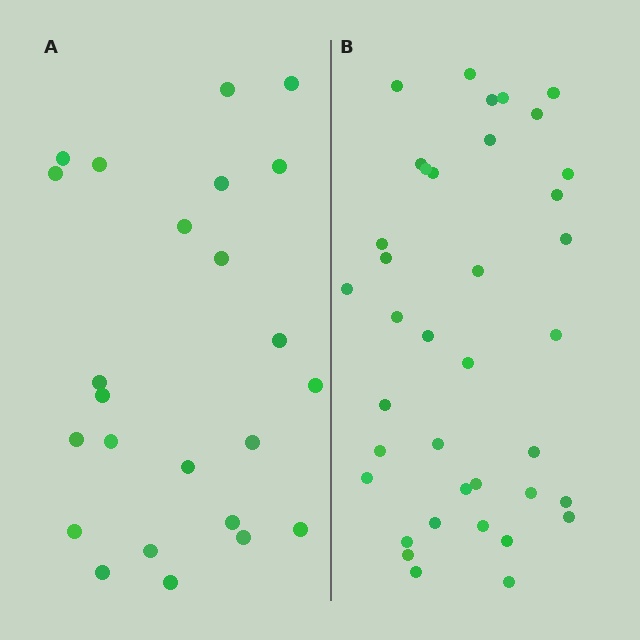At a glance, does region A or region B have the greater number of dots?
Region B (the right region) has more dots.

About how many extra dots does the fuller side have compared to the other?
Region B has approximately 15 more dots than region A.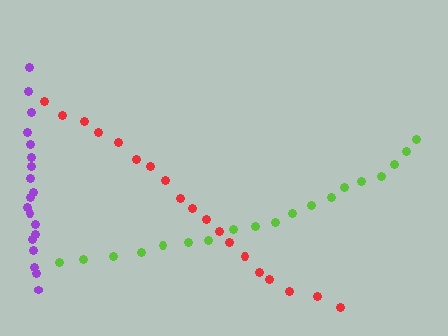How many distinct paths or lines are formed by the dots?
There are 3 distinct paths.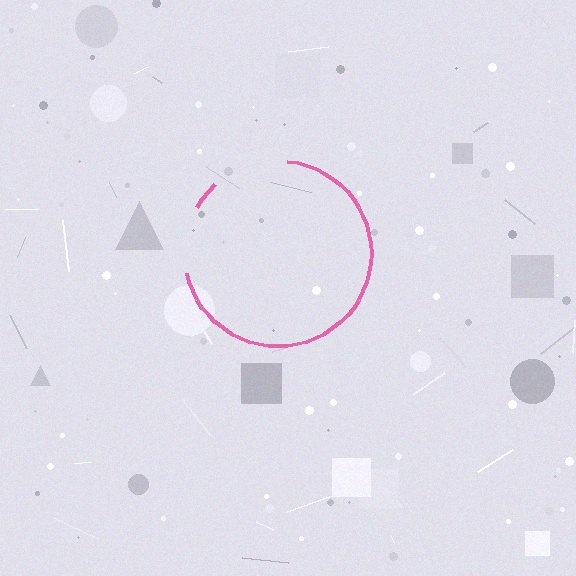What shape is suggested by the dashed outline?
The dashed outline suggests a circle.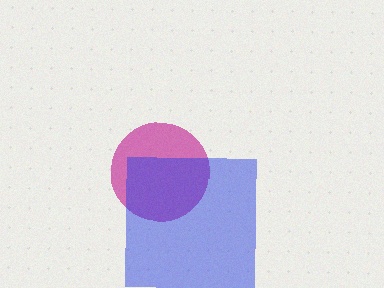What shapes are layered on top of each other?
The layered shapes are: a magenta circle, a blue square.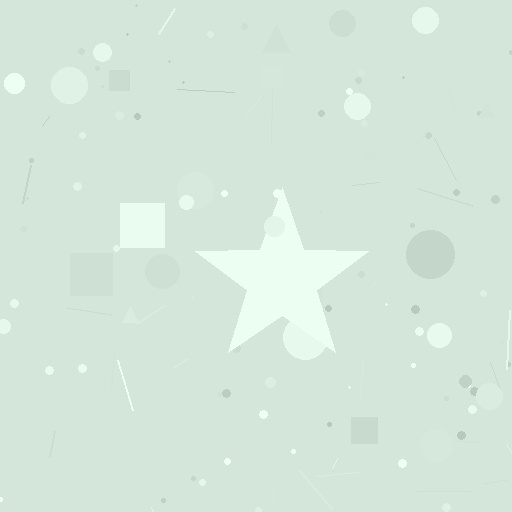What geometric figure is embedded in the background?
A star is embedded in the background.